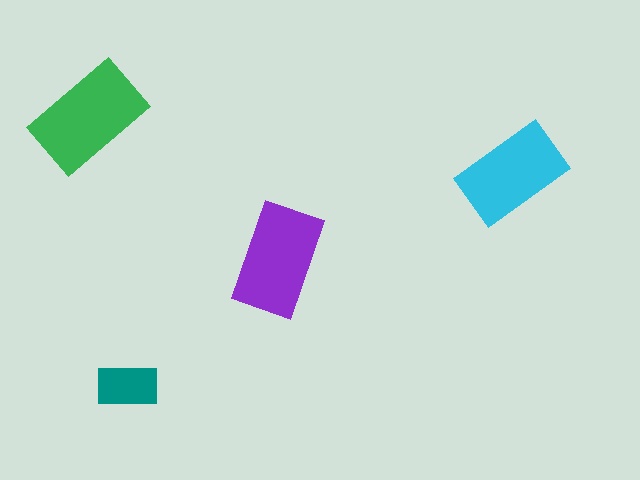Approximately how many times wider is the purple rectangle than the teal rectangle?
About 2 times wider.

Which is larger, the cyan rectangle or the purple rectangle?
The purple one.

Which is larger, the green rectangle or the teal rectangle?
The green one.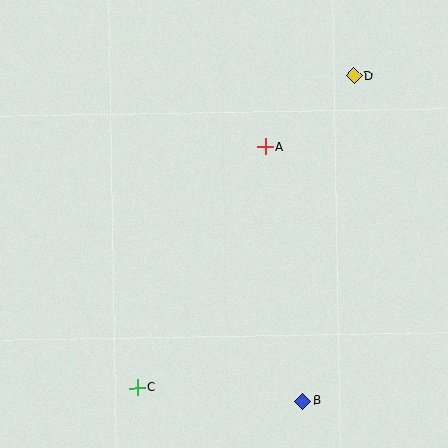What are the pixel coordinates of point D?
Point D is at (354, 76).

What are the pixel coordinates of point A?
Point A is at (265, 147).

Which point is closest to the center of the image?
Point A at (265, 147) is closest to the center.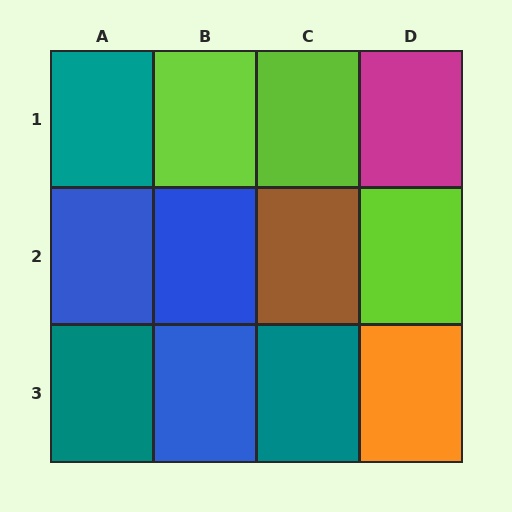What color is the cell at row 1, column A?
Teal.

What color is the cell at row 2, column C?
Brown.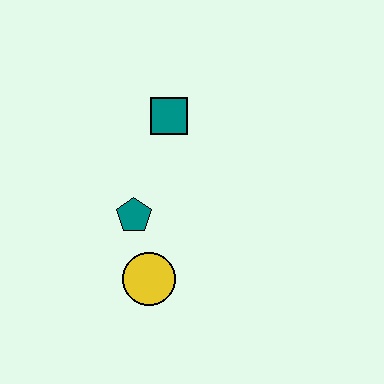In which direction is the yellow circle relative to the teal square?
The yellow circle is below the teal square.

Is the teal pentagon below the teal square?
Yes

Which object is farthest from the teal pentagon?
The teal square is farthest from the teal pentagon.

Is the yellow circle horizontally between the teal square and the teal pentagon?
Yes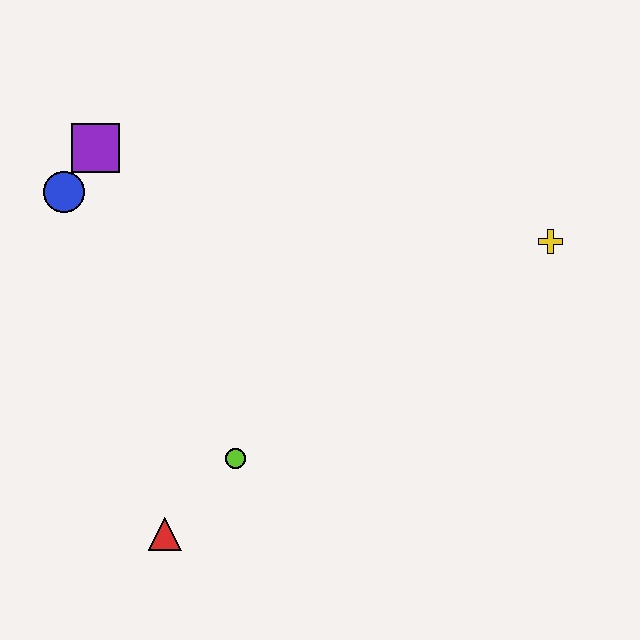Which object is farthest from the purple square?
The yellow cross is farthest from the purple square.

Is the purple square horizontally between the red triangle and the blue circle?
Yes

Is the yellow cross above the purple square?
No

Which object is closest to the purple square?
The blue circle is closest to the purple square.